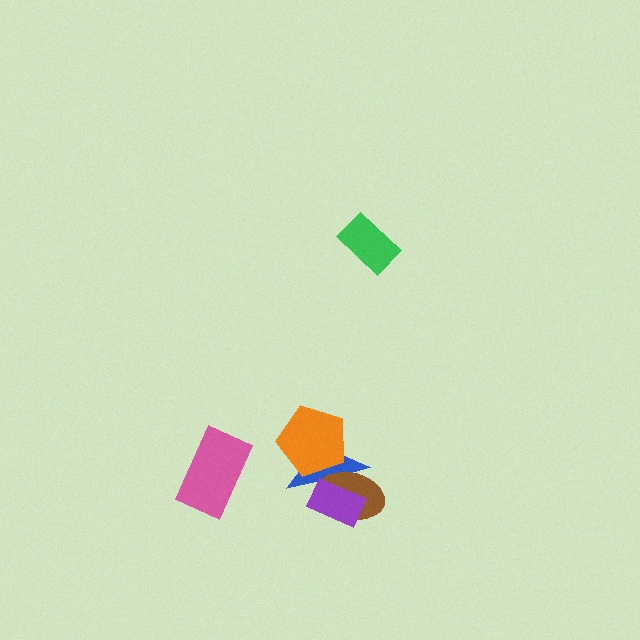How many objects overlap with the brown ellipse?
2 objects overlap with the brown ellipse.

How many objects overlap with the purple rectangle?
2 objects overlap with the purple rectangle.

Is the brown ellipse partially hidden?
Yes, it is partially covered by another shape.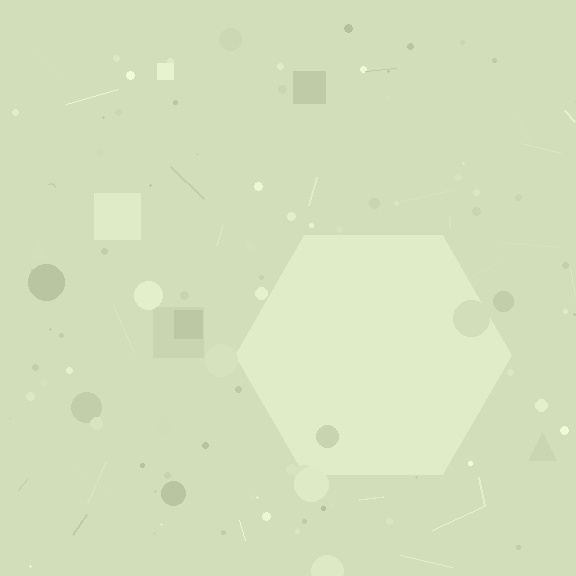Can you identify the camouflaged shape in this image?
The camouflaged shape is a hexagon.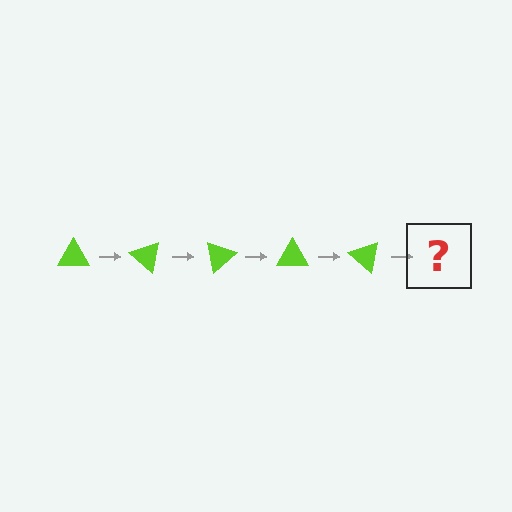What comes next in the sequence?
The next element should be a lime triangle rotated 200 degrees.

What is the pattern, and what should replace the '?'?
The pattern is that the triangle rotates 40 degrees each step. The '?' should be a lime triangle rotated 200 degrees.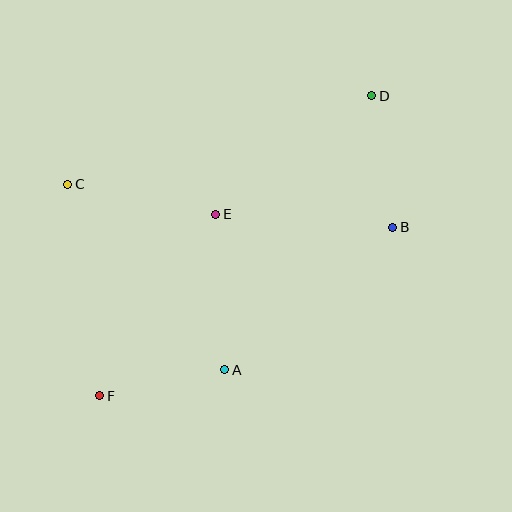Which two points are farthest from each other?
Points D and F are farthest from each other.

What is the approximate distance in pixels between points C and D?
The distance between C and D is approximately 317 pixels.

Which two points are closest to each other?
Points A and F are closest to each other.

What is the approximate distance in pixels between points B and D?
The distance between B and D is approximately 133 pixels.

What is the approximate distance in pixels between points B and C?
The distance between B and C is approximately 328 pixels.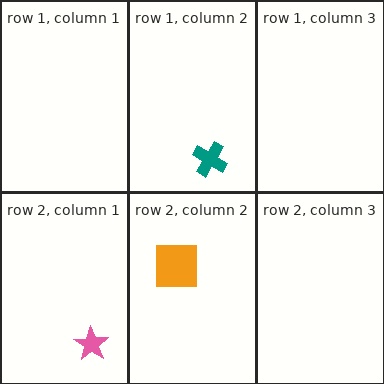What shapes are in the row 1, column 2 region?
The teal cross.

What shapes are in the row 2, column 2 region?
The orange square.